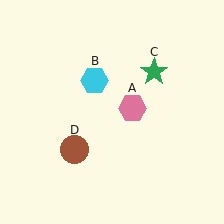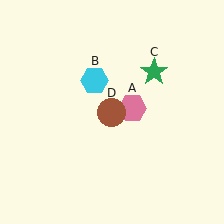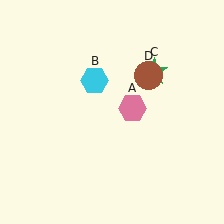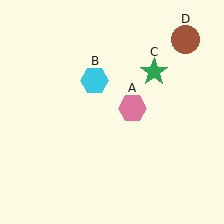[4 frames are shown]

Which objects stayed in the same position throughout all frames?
Pink hexagon (object A) and cyan hexagon (object B) and green star (object C) remained stationary.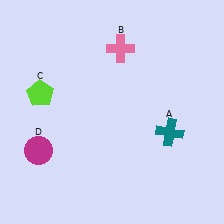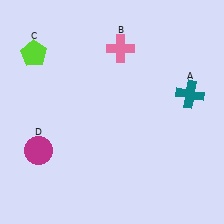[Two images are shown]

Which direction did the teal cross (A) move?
The teal cross (A) moved up.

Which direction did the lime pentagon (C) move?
The lime pentagon (C) moved up.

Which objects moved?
The objects that moved are: the teal cross (A), the lime pentagon (C).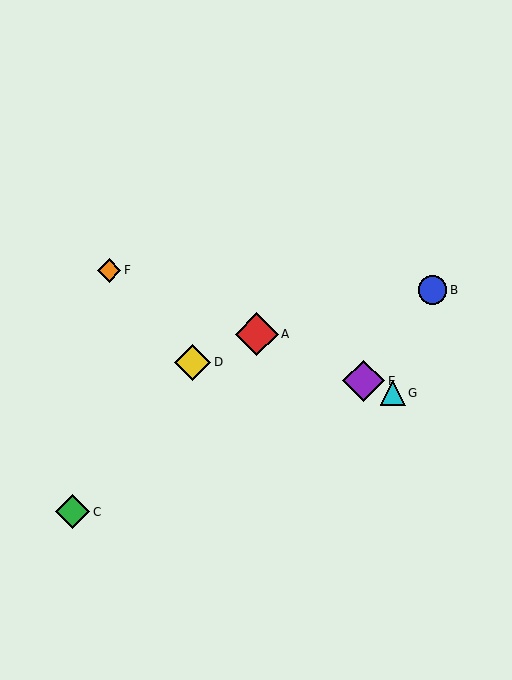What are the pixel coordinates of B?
Object B is at (432, 290).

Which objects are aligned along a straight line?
Objects A, E, F, G are aligned along a straight line.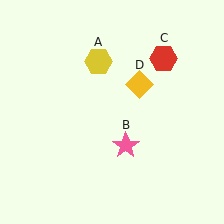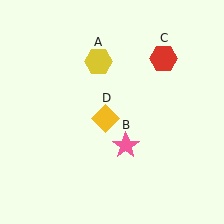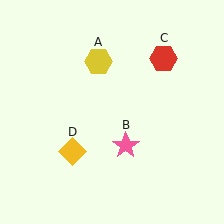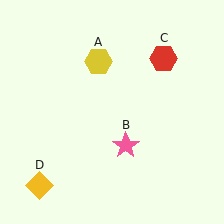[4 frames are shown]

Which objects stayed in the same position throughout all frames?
Yellow hexagon (object A) and pink star (object B) and red hexagon (object C) remained stationary.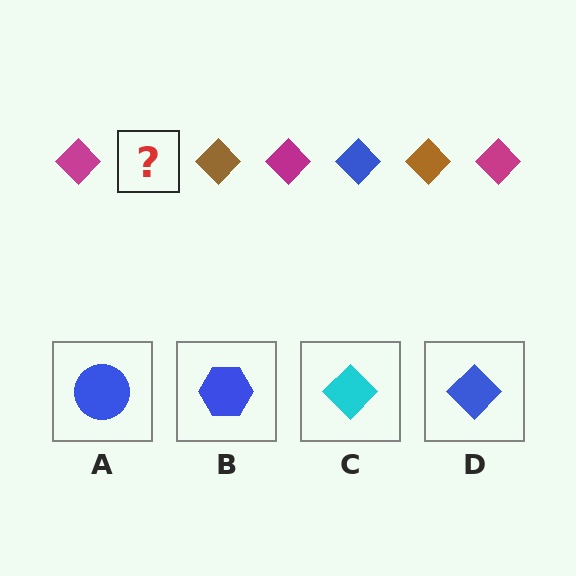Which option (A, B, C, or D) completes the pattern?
D.